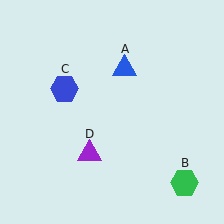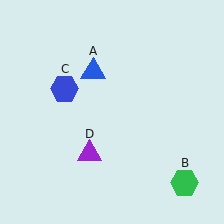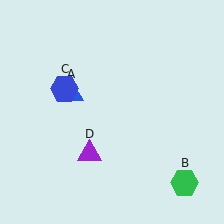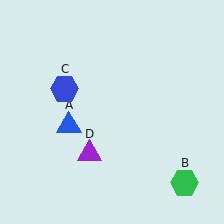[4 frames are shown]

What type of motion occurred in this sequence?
The blue triangle (object A) rotated counterclockwise around the center of the scene.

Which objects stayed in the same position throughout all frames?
Green hexagon (object B) and blue hexagon (object C) and purple triangle (object D) remained stationary.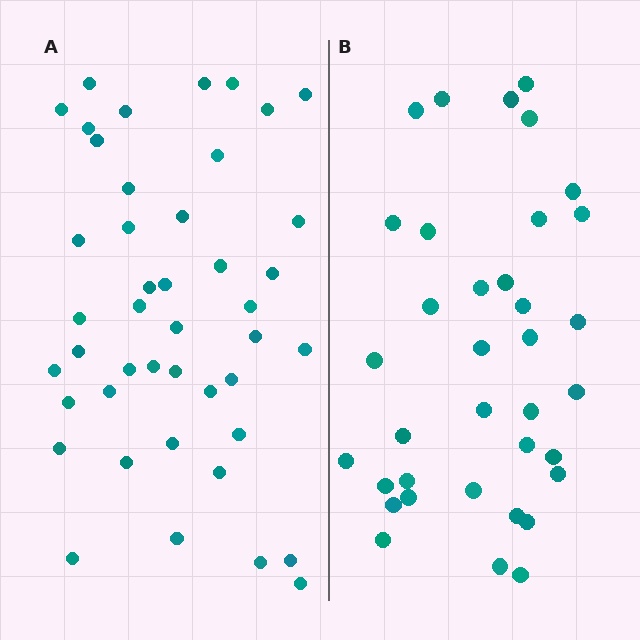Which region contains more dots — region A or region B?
Region A (the left region) has more dots.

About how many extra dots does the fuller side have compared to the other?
Region A has roughly 8 or so more dots than region B.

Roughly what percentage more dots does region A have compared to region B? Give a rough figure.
About 20% more.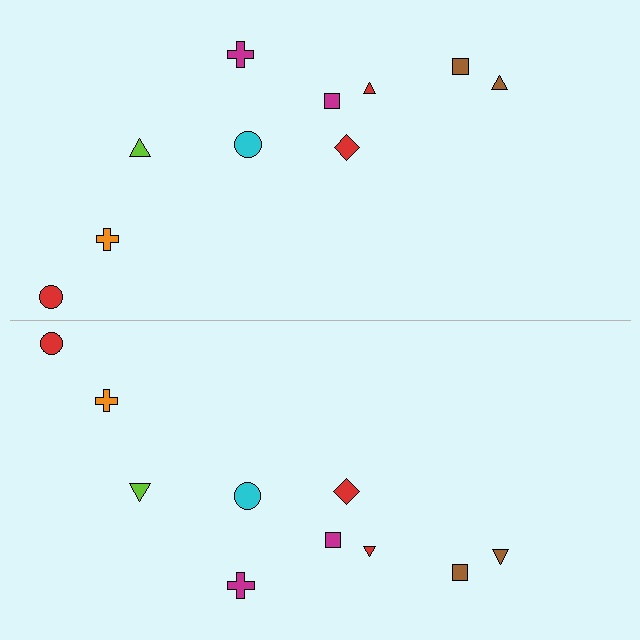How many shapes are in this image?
There are 20 shapes in this image.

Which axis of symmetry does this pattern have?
The pattern has a horizontal axis of symmetry running through the center of the image.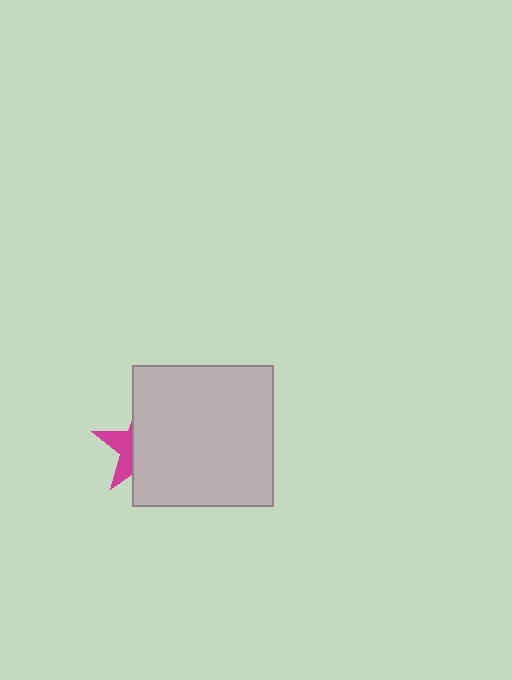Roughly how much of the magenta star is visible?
A small part of it is visible (roughly 32%).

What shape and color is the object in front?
The object in front is a light gray square.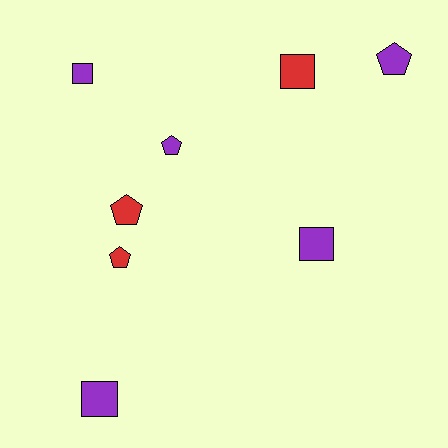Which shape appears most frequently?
Pentagon, with 4 objects.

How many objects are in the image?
There are 8 objects.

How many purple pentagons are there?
There are 2 purple pentagons.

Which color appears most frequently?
Purple, with 5 objects.